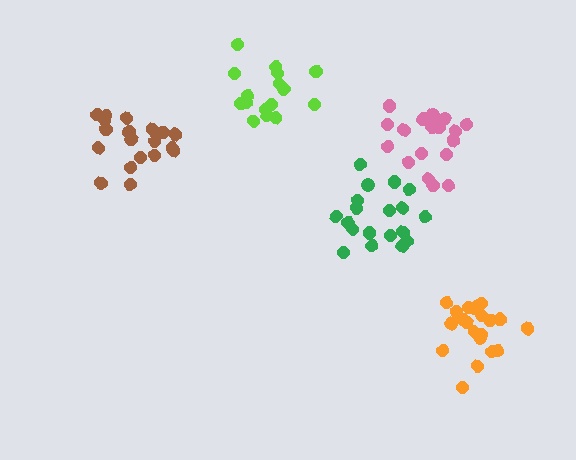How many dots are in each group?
Group 1: 19 dots, Group 2: 19 dots, Group 3: 20 dots, Group 4: 21 dots, Group 5: 16 dots (95 total).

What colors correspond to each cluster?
The clusters are colored: pink, green, brown, orange, lime.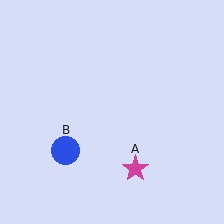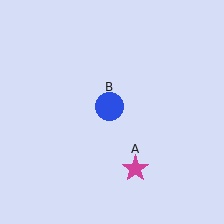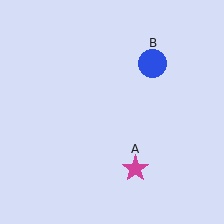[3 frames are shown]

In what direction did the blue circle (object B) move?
The blue circle (object B) moved up and to the right.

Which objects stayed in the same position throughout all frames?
Magenta star (object A) remained stationary.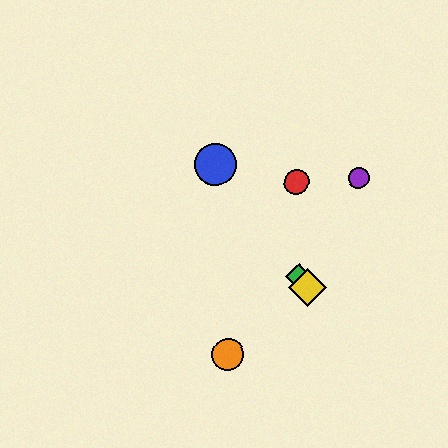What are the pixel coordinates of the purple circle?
The purple circle is at (359, 177).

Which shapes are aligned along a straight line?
The blue circle, the green diamond, the yellow diamond are aligned along a straight line.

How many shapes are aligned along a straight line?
3 shapes (the blue circle, the green diamond, the yellow diamond) are aligned along a straight line.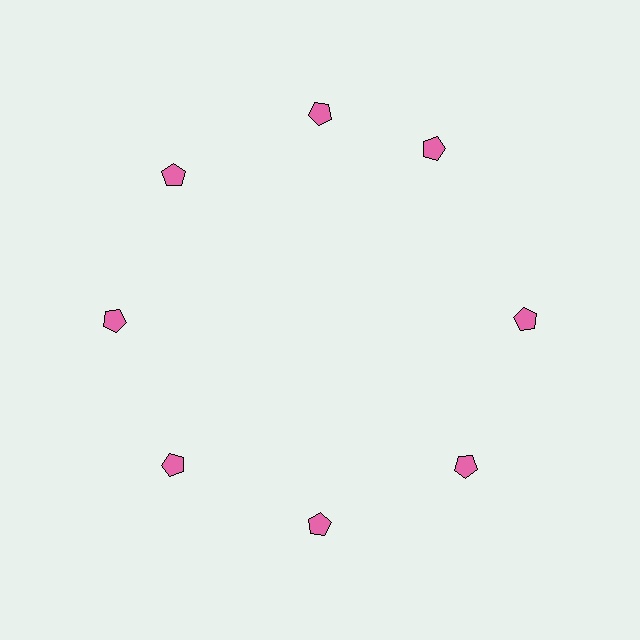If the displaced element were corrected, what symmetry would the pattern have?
It would have 8-fold rotational symmetry — the pattern would map onto itself every 45 degrees.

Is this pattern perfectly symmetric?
No. The 8 pink pentagons are arranged in a ring, but one element near the 2 o'clock position is rotated out of alignment along the ring, breaking the 8-fold rotational symmetry.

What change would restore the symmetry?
The symmetry would be restored by rotating it back into even spacing with its neighbors so that all 8 pentagons sit at equal angles and equal distance from the center.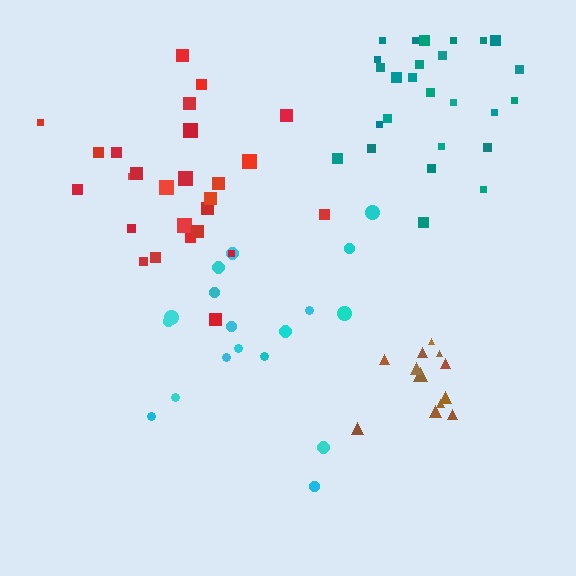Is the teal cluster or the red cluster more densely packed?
Teal.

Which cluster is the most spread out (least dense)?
Cyan.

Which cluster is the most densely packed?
Brown.